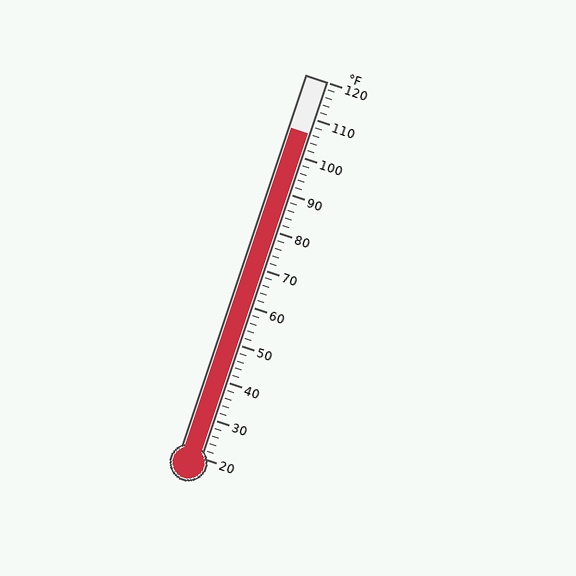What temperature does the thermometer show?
The thermometer shows approximately 106°F.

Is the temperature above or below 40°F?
The temperature is above 40°F.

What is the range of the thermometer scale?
The thermometer scale ranges from 20°F to 120°F.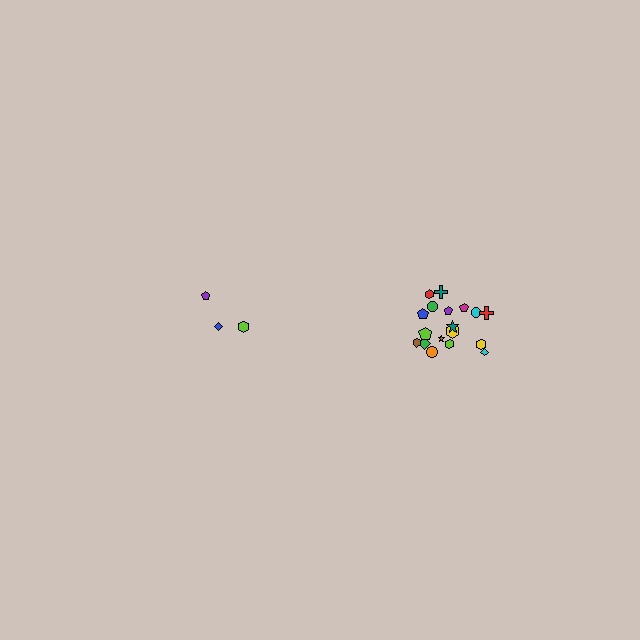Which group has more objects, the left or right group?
The right group.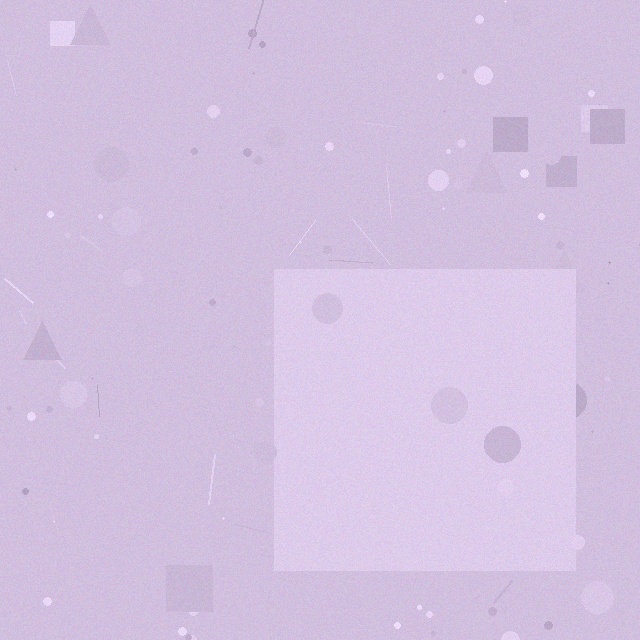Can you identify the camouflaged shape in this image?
The camouflaged shape is a square.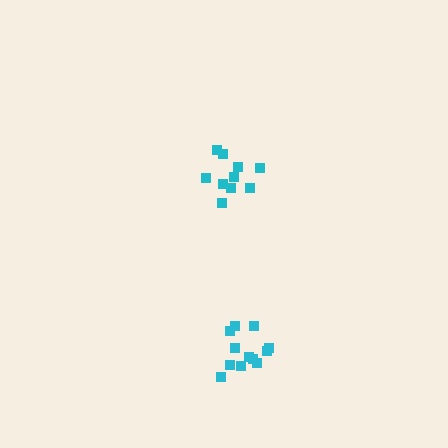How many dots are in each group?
Group 1: 10 dots, Group 2: 12 dots (22 total).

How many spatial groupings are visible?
There are 2 spatial groupings.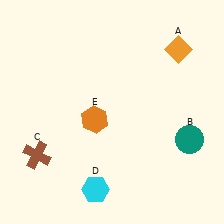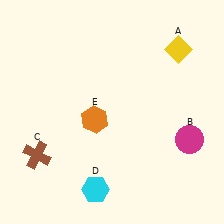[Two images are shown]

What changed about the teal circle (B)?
In Image 1, B is teal. In Image 2, it changed to magenta.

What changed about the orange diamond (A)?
In Image 1, A is orange. In Image 2, it changed to yellow.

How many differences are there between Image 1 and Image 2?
There are 2 differences between the two images.